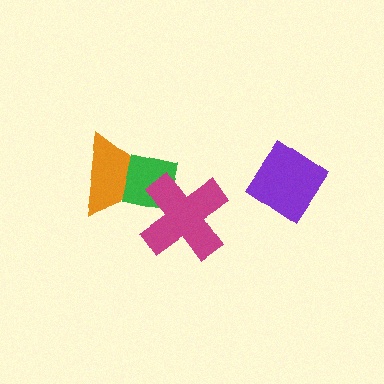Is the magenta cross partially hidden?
No, no other shape covers it.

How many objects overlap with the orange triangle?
2 objects overlap with the orange triangle.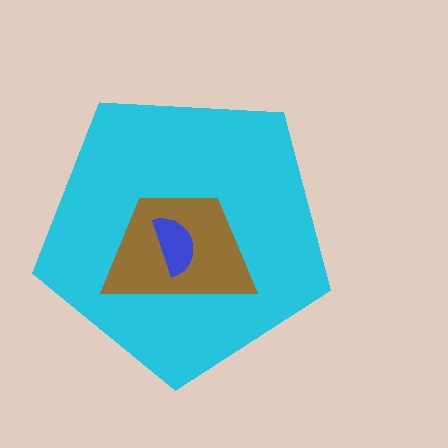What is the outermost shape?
The cyan pentagon.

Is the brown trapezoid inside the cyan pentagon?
Yes.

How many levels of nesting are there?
3.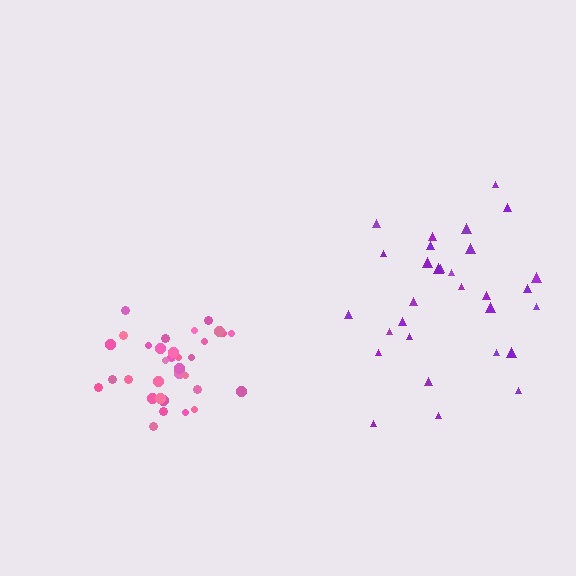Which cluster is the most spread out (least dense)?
Purple.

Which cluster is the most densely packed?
Pink.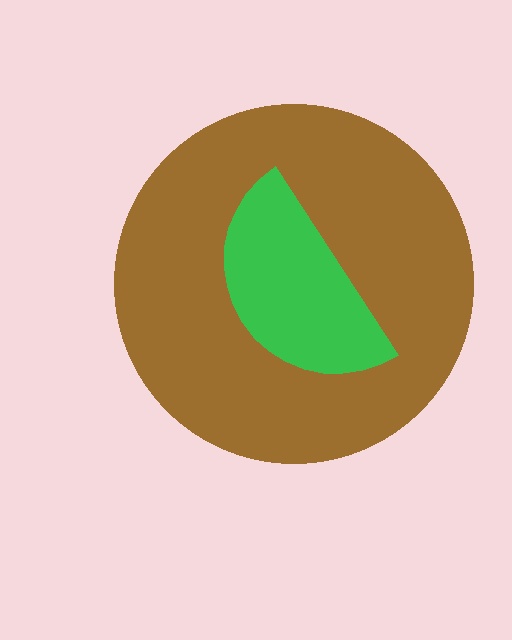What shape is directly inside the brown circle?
The green semicircle.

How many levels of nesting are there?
2.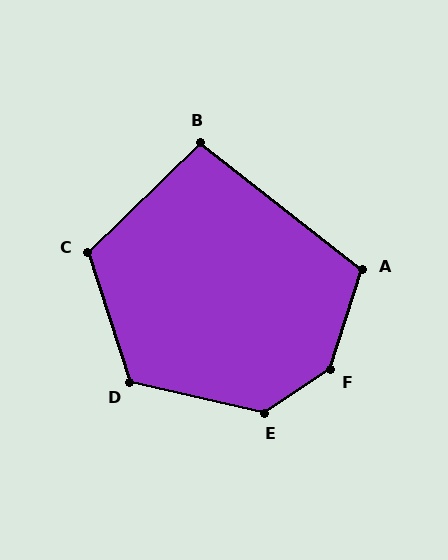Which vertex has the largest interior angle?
F, at approximately 141 degrees.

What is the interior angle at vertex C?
Approximately 116 degrees (obtuse).